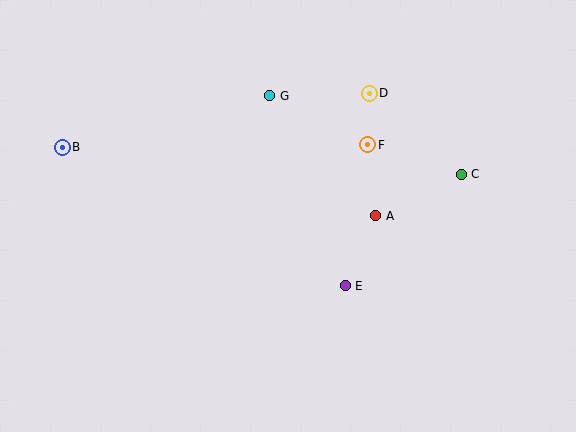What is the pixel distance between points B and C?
The distance between B and C is 400 pixels.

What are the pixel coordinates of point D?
Point D is at (369, 93).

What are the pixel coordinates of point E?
Point E is at (345, 286).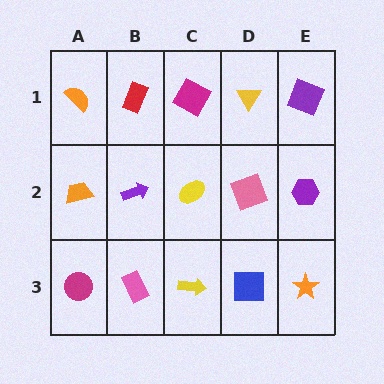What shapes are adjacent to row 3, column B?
A purple arrow (row 2, column B), a magenta circle (row 3, column A), a yellow arrow (row 3, column C).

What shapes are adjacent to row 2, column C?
A magenta square (row 1, column C), a yellow arrow (row 3, column C), a purple arrow (row 2, column B), a pink square (row 2, column D).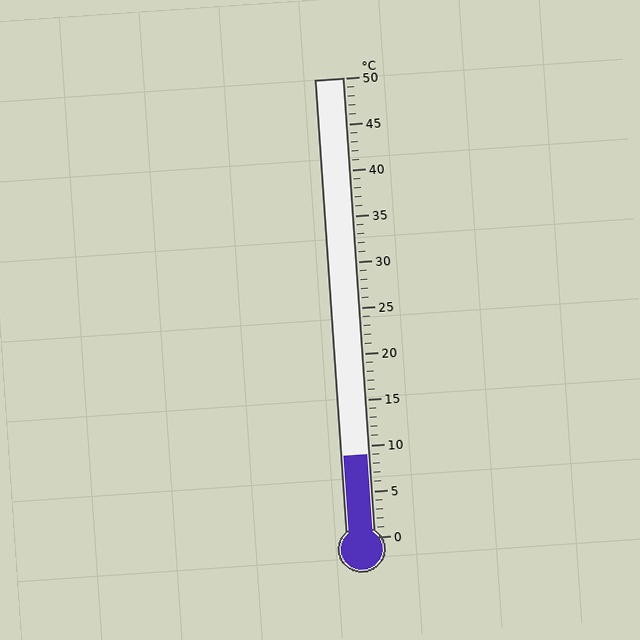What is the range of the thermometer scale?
The thermometer scale ranges from 0°C to 50°C.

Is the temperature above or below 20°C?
The temperature is below 20°C.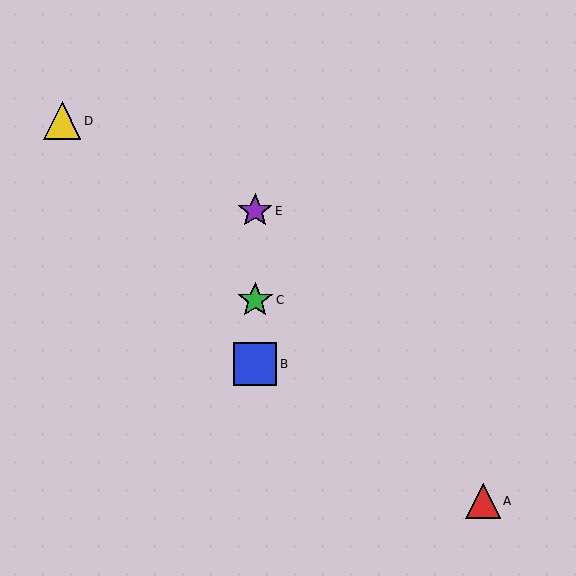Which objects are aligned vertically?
Objects B, C, E are aligned vertically.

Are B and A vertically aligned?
No, B is at x≈255 and A is at x≈483.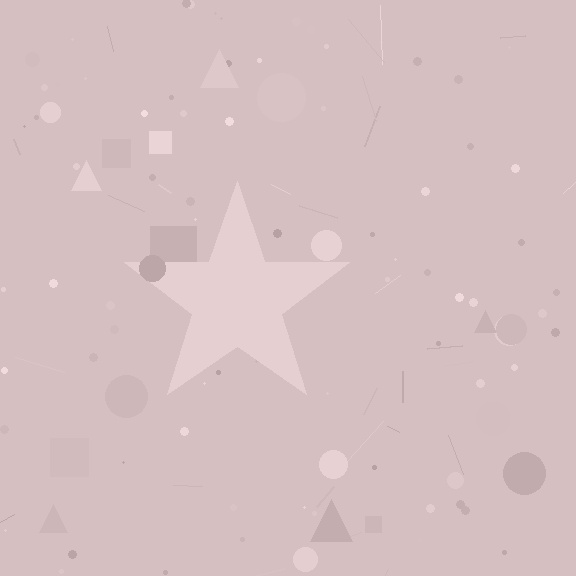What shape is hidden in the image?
A star is hidden in the image.